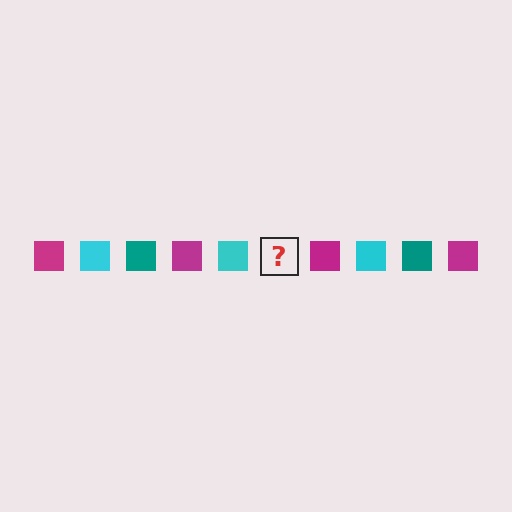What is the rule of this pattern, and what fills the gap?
The rule is that the pattern cycles through magenta, cyan, teal squares. The gap should be filled with a teal square.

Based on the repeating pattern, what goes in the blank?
The blank should be a teal square.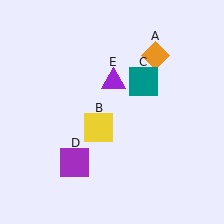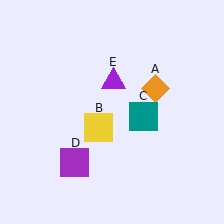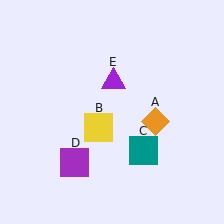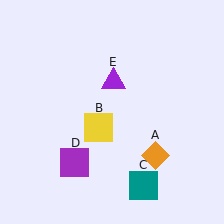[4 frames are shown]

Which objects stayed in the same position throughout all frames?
Yellow square (object B) and purple square (object D) and purple triangle (object E) remained stationary.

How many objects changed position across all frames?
2 objects changed position: orange diamond (object A), teal square (object C).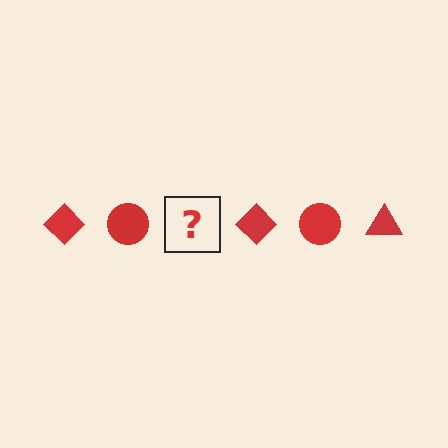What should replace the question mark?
The question mark should be replaced with a red triangle.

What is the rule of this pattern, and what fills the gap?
The rule is that the pattern cycles through diamond, circle, triangle shapes in red. The gap should be filled with a red triangle.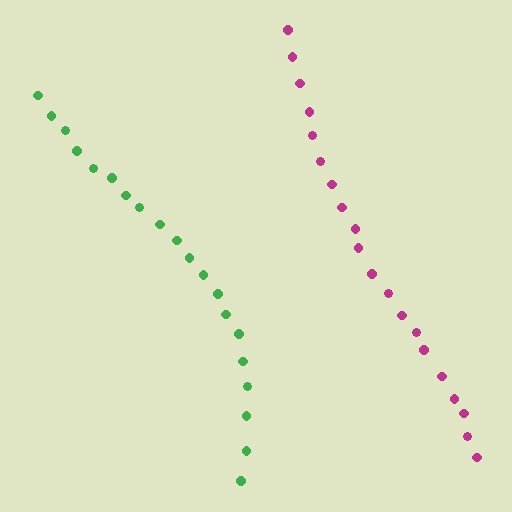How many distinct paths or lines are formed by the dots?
There are 2 distinct paths.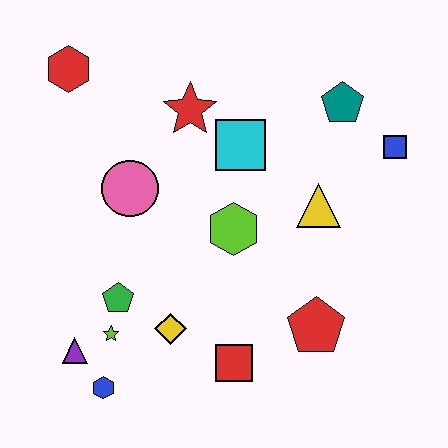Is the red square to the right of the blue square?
No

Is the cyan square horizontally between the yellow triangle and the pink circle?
Yes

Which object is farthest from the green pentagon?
The blue square is farthest from the green pentagon.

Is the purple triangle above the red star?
No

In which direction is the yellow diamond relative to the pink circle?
The yellow diamond is below the pink circle.